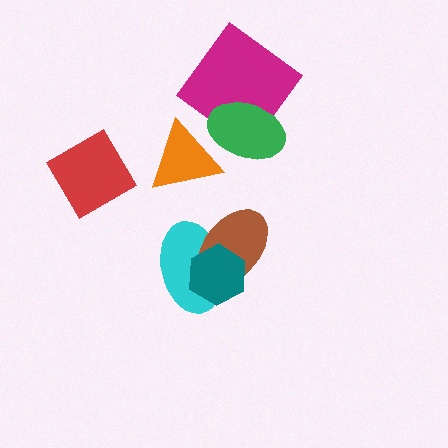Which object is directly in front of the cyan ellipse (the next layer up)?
The brown ellipse is directly in front of the cyan ellipse.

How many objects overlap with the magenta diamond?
1 object overlaps with the magenta diamond.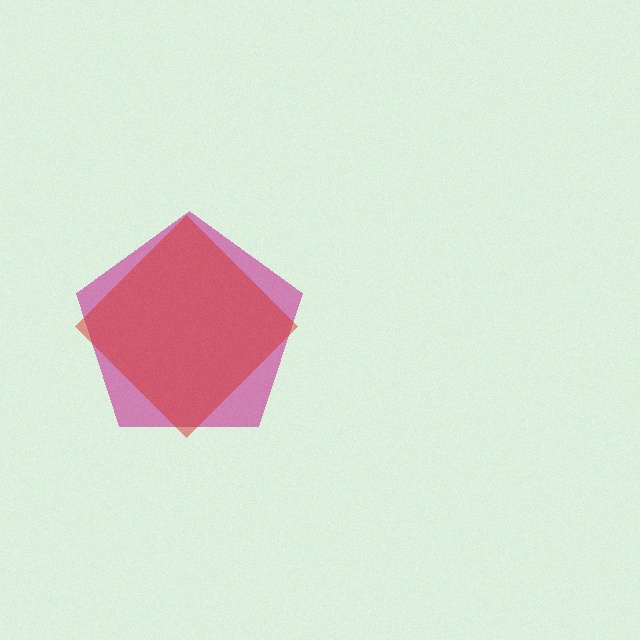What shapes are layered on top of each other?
The layered shapes are: a magenta pentagon, a red diamond.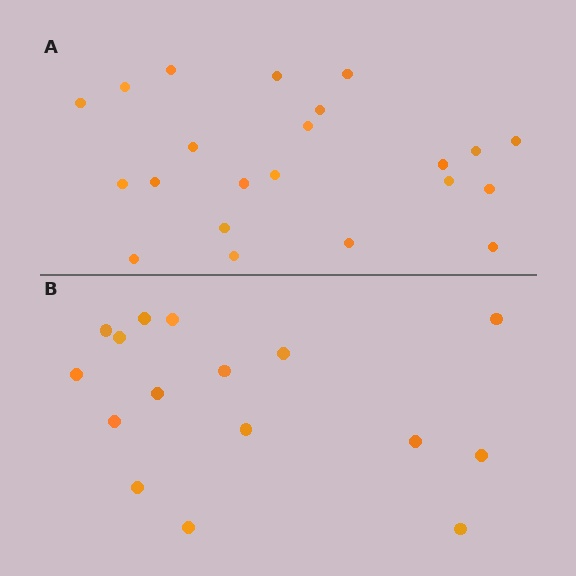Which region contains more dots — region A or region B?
Region A (the top region) has more dots.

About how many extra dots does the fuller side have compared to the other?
Region A has about 6 more dots than region B.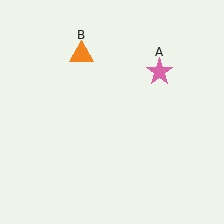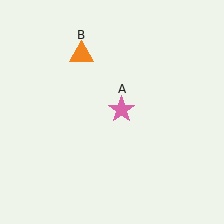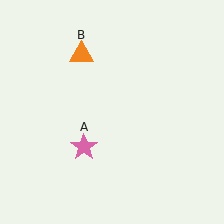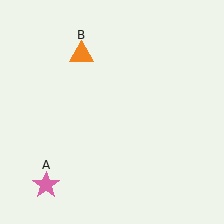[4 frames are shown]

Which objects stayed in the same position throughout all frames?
Orange triangle (object B) remained stationary.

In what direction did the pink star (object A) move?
The pink star (object A) moved down and to the left.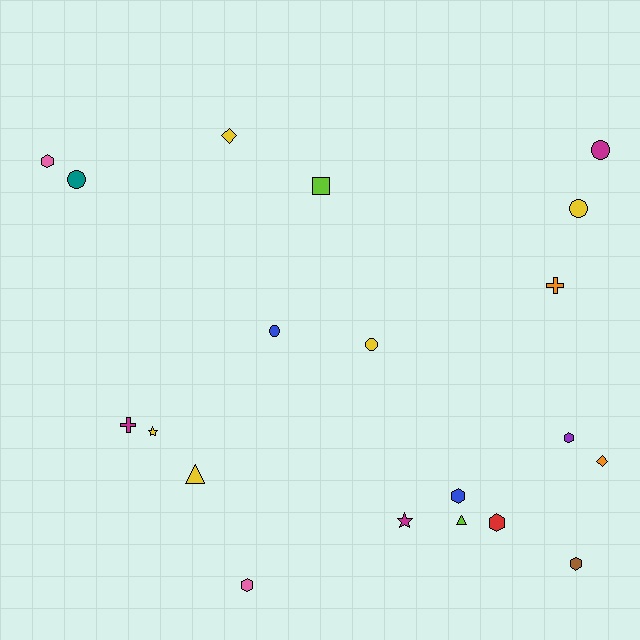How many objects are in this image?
There are 20 objects.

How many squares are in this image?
There is 1 square.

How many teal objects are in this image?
There is 1 teal object.